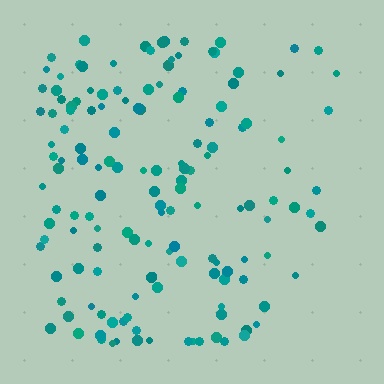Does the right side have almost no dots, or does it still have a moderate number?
Still a moderate number, just noticeably fewer than the left.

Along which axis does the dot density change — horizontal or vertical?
Horizontal.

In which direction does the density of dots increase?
From right to left, with the left side densest.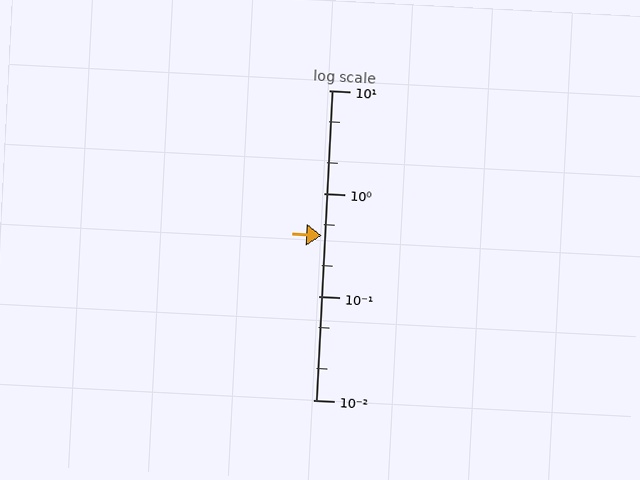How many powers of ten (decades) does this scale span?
The scale spans 3 decades, from 0.01 to 10.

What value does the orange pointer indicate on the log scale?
The pointer indicates approximately 0.39.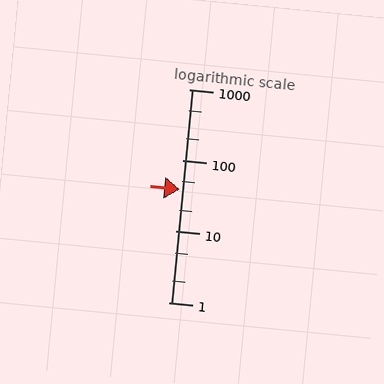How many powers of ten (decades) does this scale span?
The scale spans 3 decades, from 1 to 1000.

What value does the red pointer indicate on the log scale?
The pointer indicates approximately 39.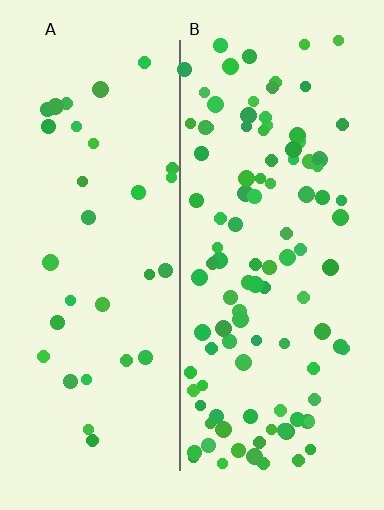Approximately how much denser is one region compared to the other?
Approximately 3.2× — region B over region A.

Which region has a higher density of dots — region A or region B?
B (the right).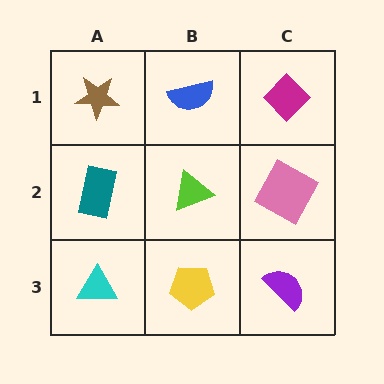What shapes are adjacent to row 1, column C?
A pink square (row 2, column C), a blue semicircle (row 1, column B).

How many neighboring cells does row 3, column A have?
2.